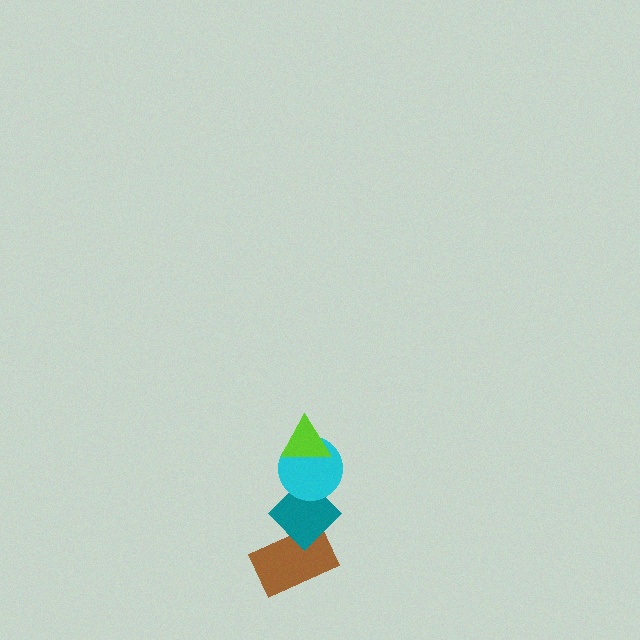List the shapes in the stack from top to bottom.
From top to bottom: the lime triangle, the cyan circle, the teal diamond, the brown rectangle.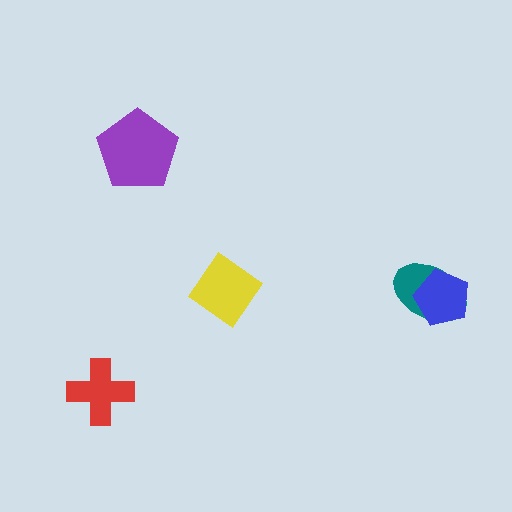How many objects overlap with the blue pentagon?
1 object overlaps with the blue pentagon.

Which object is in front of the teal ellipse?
The blue pentagon is in front of the teal ellipse.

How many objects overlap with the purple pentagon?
0 objects overlap with the purple pentagon.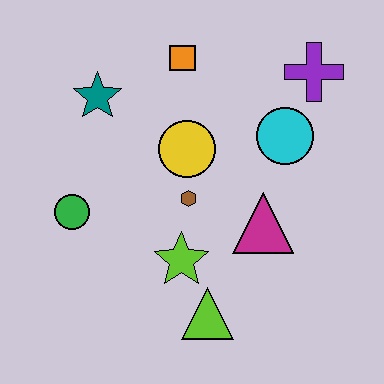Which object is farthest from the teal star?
The lime triangle is farthest from the teal star.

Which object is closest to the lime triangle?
The lime star is closest to the lime triangle.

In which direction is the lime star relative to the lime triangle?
The lime star is above the lime triangle.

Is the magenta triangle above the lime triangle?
Yes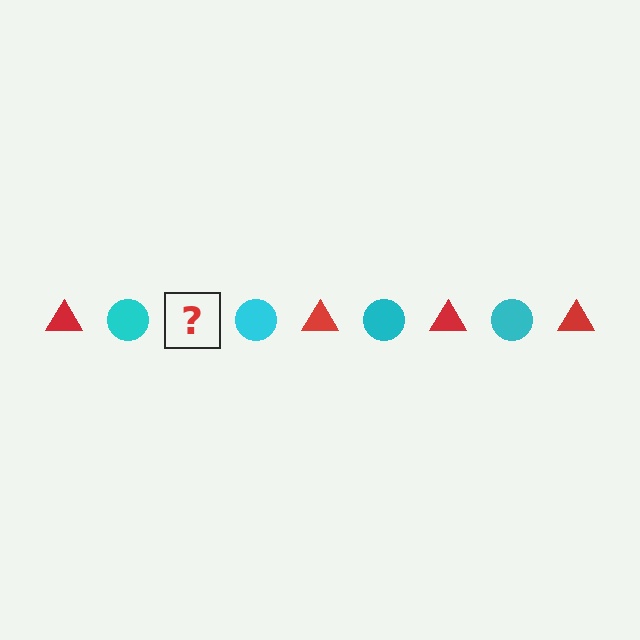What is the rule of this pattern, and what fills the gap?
The rule is that the pattern alternates between red triangle and cyan circle. The gap should be filled with a red triangle.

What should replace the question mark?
The question mark should be replaced with a red triangle.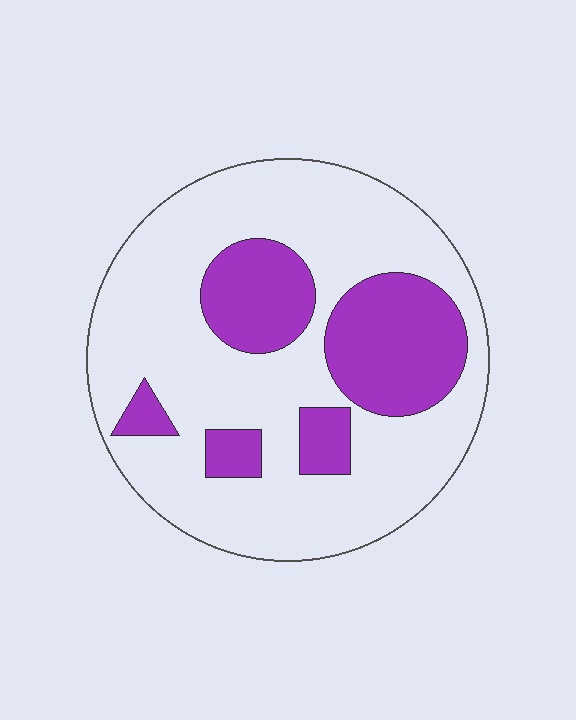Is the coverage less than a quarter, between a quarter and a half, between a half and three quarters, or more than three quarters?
Between a quarter and a half.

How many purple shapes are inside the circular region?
5.